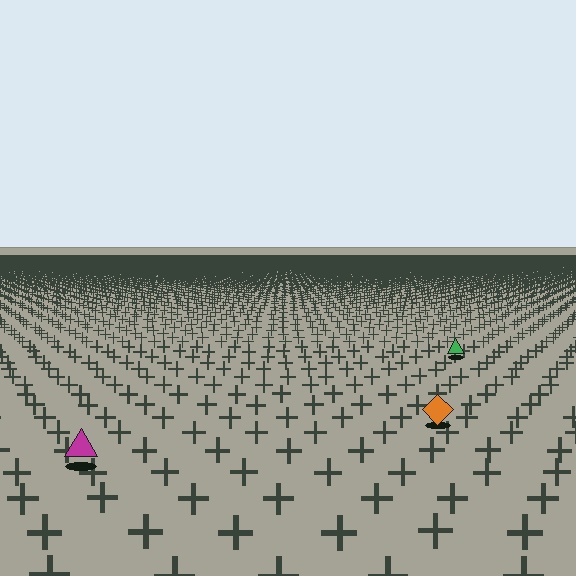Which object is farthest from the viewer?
The green triangle is farthest from the viewer. It appears smaller and the ground texture around it is denser.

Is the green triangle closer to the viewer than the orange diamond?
No. The orange diamond is closer — you can tell from the texture gradient: the ground texture is coarser near it.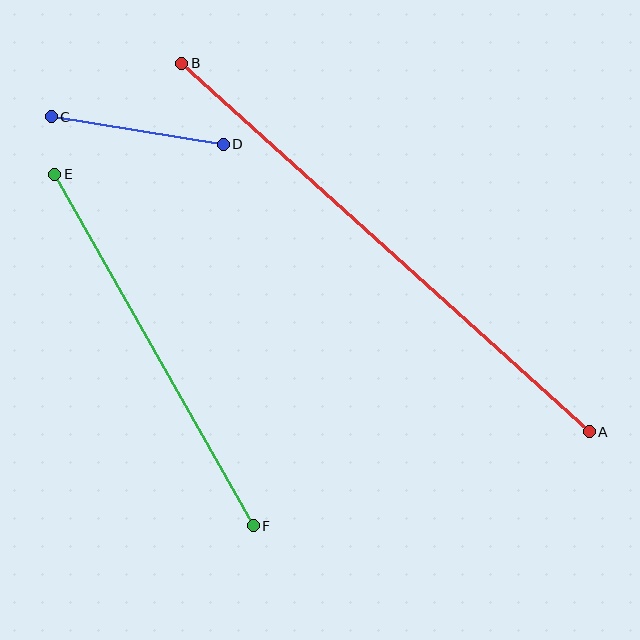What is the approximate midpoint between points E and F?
The midpoint is at approximately (154, 350) pixels.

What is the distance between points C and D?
The distance is approximately 174 pixels.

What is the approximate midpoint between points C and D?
The midpoint is at approximately (137, 130) pixels.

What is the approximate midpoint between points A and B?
The midpoint is at approximately (386, 247) pixels.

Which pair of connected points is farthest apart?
Points A and B are farthest apart.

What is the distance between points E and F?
The distance is approximately 404 pixels.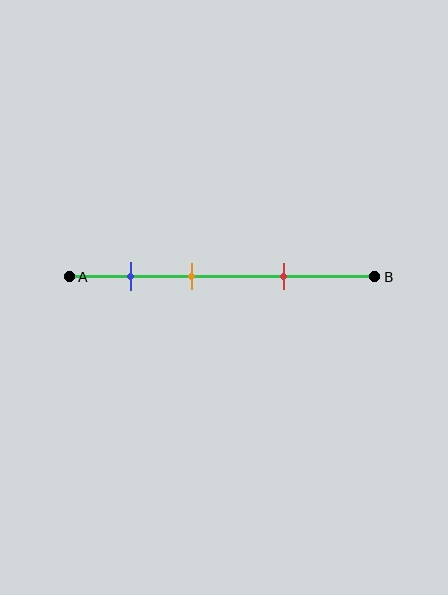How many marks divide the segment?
There are 3 marks dividing the segment.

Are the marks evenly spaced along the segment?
Yes, the marks are approximately evenly spaced.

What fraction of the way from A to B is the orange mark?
The orange mark is approximately 40% (0.4) of the way from A to B.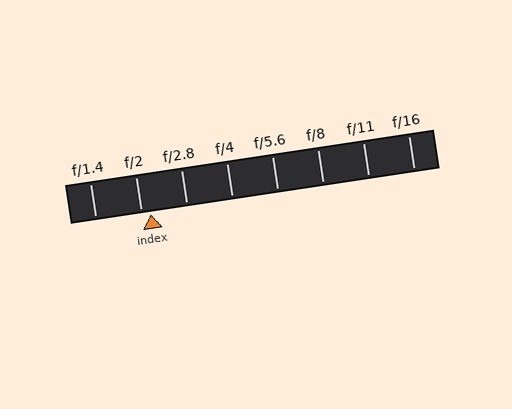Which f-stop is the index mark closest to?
The index mark is closest to f/2.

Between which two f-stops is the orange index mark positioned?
The index mark is between f/2 and f/2.8.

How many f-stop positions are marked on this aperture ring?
There are 8 f-stop positions marked.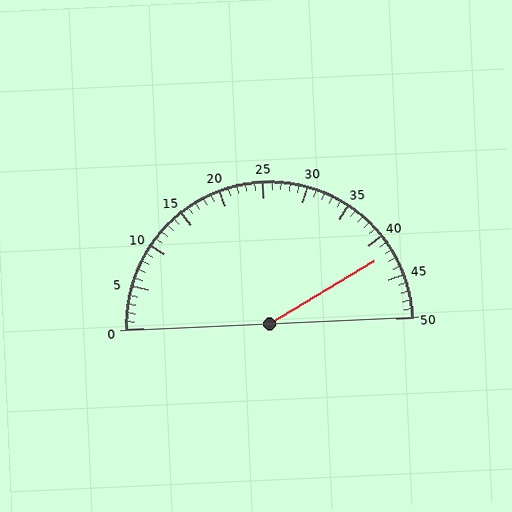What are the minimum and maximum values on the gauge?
The gauge ranges from 0 to 50.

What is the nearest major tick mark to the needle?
The nearest major tick mark is 40.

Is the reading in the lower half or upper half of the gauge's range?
The reading is in the upper half of the range (0 to 50).